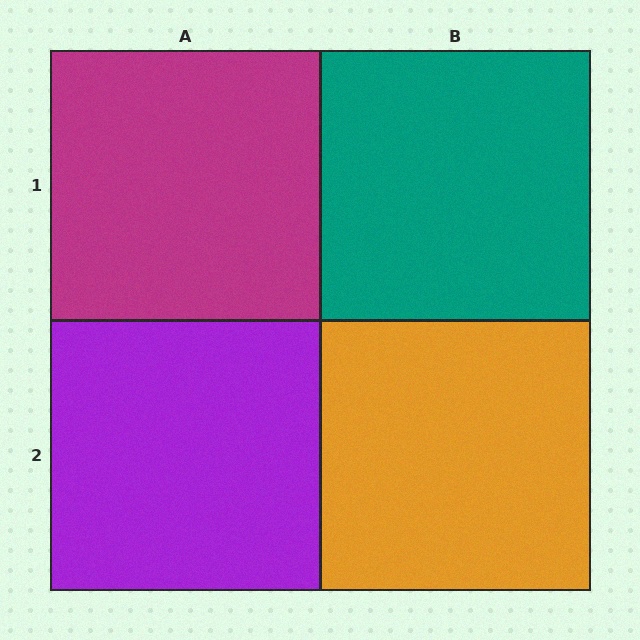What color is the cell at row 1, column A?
Magenta.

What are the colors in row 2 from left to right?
Purple, orange.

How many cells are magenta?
1 cell is magenta.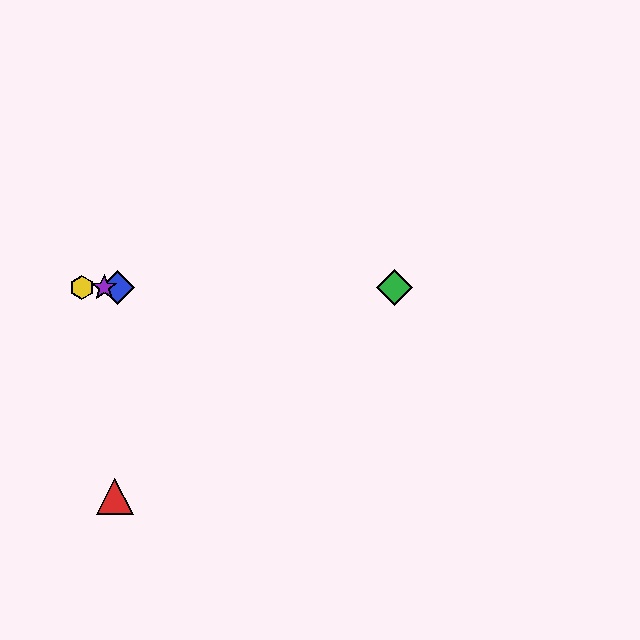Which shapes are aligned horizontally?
The blue diamond, the green diamond, the yellow hexagon, the purple star are aligned horizontally.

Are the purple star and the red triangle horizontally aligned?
No, the purple star is at y≈288 and the red triangle is at y≈496.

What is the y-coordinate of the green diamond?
The green diamond is at y≈288.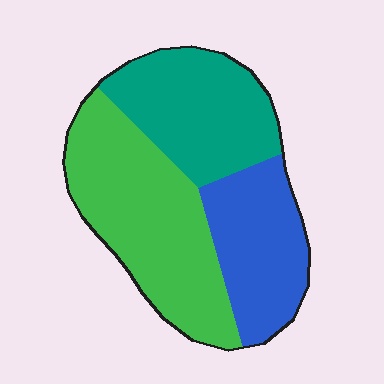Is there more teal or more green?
Green.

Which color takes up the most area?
Green, at roughly 45%.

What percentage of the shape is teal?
Teal covers 31% of the shape.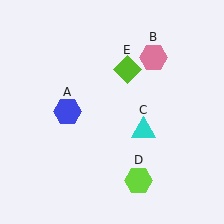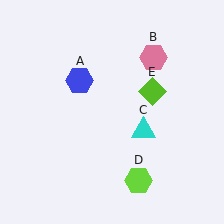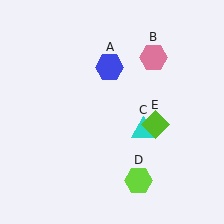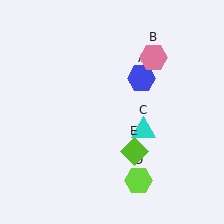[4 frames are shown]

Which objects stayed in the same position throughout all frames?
Pink hexagon (object B) and cyan triangle (object C) and lime hexagon (object D) remained stationary.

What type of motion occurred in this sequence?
The blue hexagon (object A), lime diamond (object E) rotated clockwise around the center of the scene.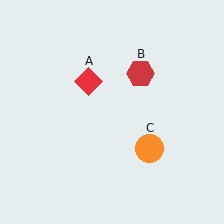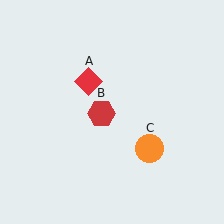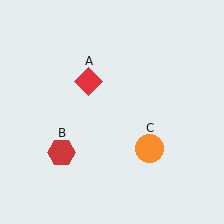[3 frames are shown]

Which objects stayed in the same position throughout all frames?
Red diamond (object A) and orange circle (object C) remained stationary.